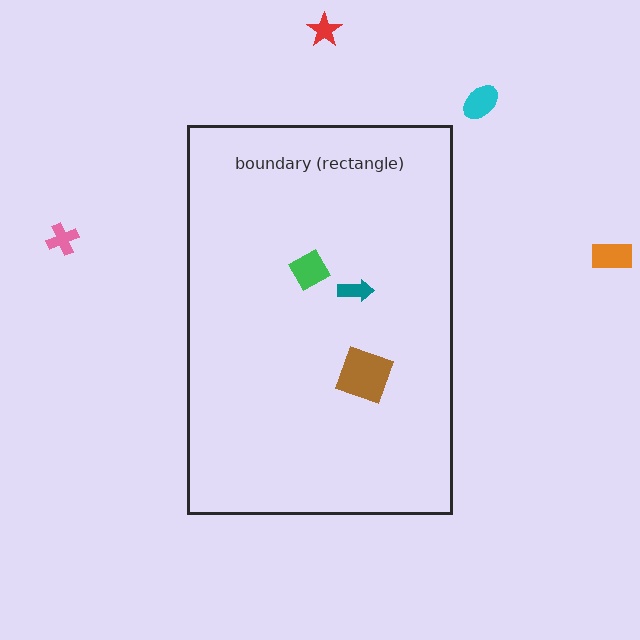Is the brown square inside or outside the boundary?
Inside.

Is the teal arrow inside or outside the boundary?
Inside.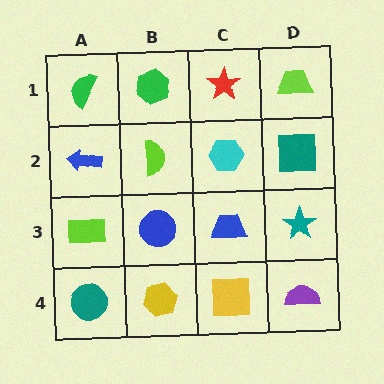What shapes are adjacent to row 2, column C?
A red star (row 1, column C), a blue trapezoid (row 3, column C), a lime semicircle (row 2, column B), a teal square (row 2, column D).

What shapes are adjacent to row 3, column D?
A teal square (row 2, column D), a purple semicircle (row 4, column D), a blue trapezoid (row 3, column C).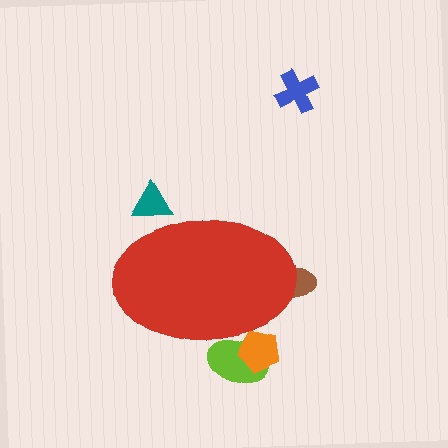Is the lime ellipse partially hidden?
Yes, the lime ellipse is partially hidden behind the red ellipse.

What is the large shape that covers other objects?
A red ellipse.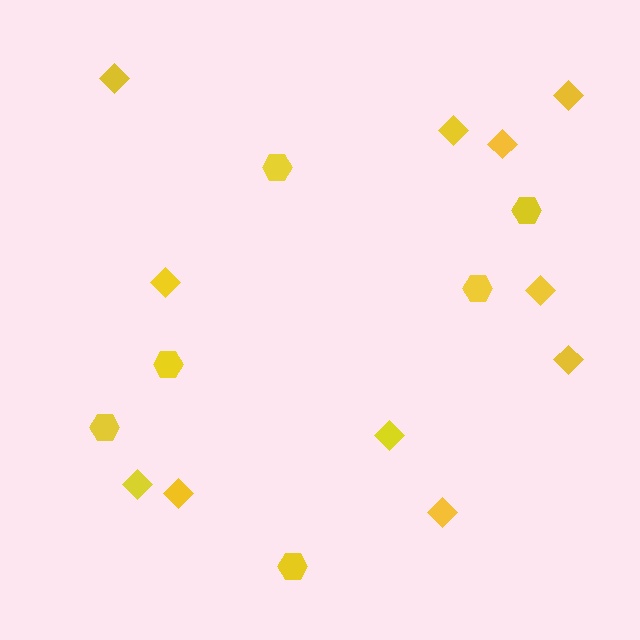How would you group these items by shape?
There are 2 groups: one group of hexagons (6) and one group of diamonds (11).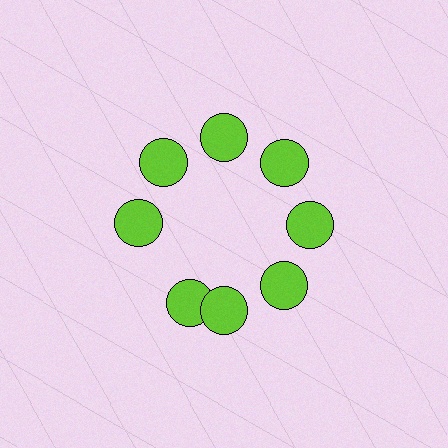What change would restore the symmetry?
The symmetry would be restored by rotating it back into even spacing with its neighbors so that all 8 circles sit at equal angles and equal distance from the center.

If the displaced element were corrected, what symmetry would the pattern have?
It would have 8-fold rotational symmetry — the pattern would map onto itself every 45 degrees.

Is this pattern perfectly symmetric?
No. The 8 lime circles are arranged in a ring, but one element near the 8 o'clock position is rotated out of alignment along the ring, breaking the 8-fold rotational symmetry.